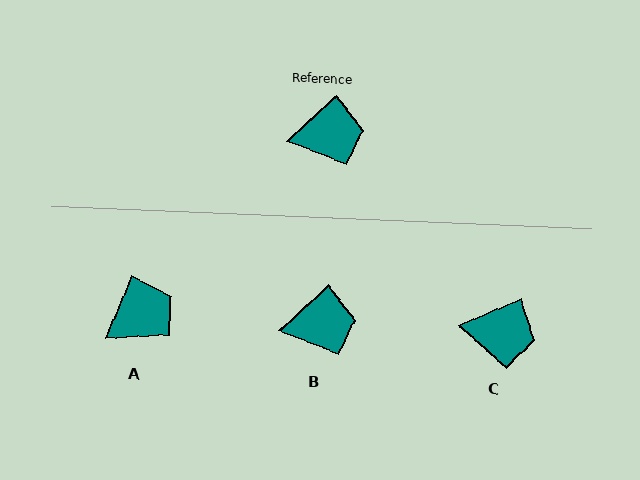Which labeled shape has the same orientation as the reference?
B.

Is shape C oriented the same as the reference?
No, it is off by about 20 degrees.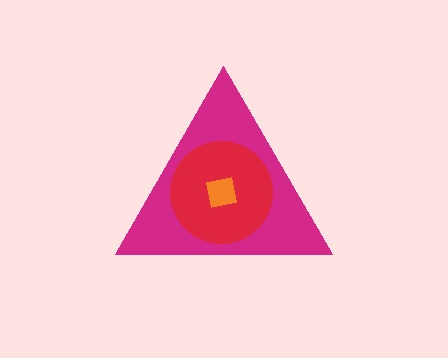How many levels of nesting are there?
3.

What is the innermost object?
The orange square.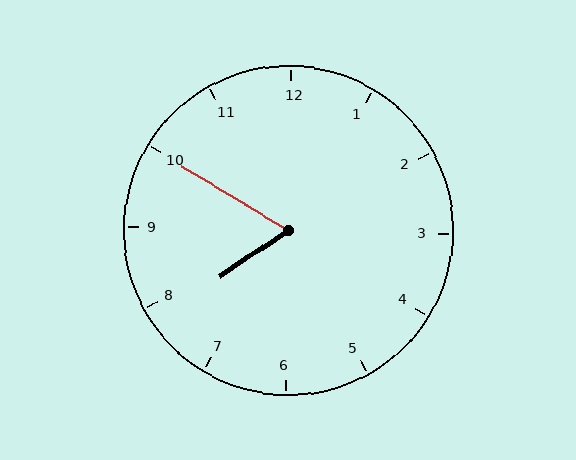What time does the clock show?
7:50.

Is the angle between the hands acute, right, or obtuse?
It is acute.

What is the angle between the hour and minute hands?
Approximately 65 degrees.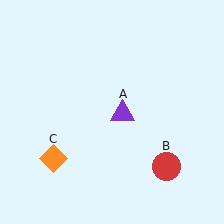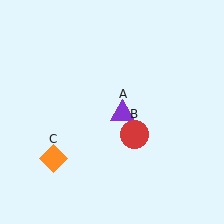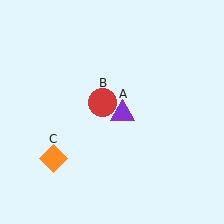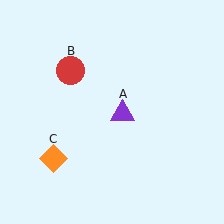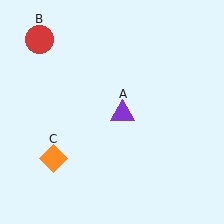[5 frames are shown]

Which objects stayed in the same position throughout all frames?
Purple triangle (object A) and orange diamond (object C) remained stationary.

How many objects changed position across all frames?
1 object changed position: red circle (object B).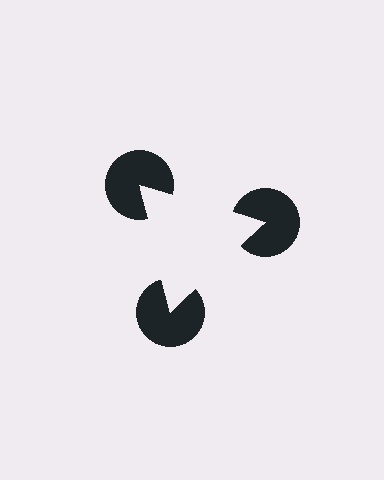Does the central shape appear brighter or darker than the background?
It typically appears slightly brighter than the background, even though no actual brightness change is drawn.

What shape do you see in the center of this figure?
An illusory triangle — its edges are inferred from the aligned wedge cuts in the pac-man discs, not physically drawn.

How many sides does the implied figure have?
3 sides.